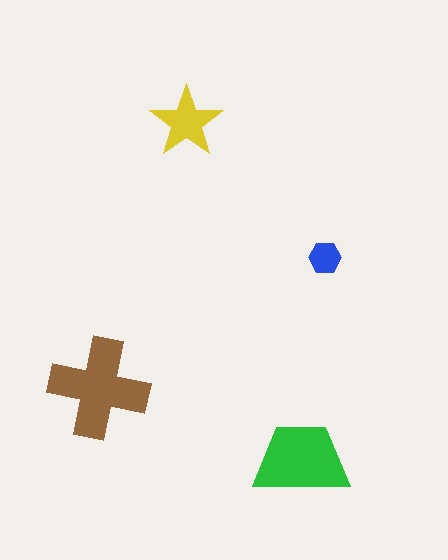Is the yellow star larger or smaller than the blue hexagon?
Larger.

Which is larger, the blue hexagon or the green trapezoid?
The green trapezoid.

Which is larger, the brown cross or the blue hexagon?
The brown cross.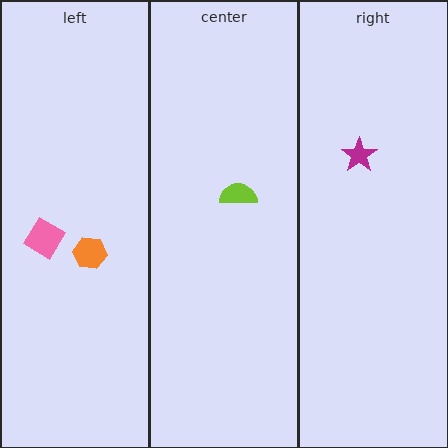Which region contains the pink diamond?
The left region.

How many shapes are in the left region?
2.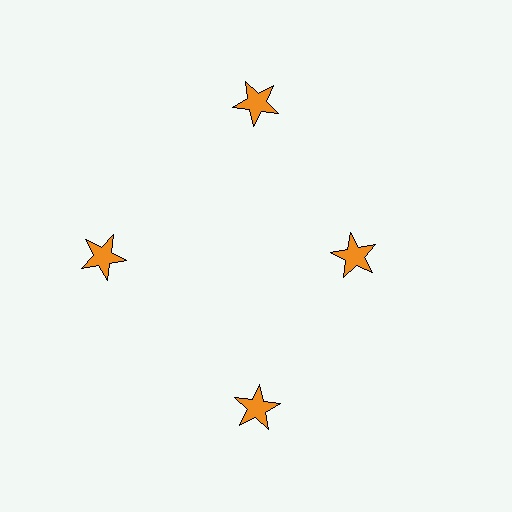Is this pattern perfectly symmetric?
No. The 4 orange stars are arranged in a ring, but one element near the 3 o'clock position is pulled inward toward the center, breaking the 4-fold rotational symmetry.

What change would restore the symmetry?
The symmetry would be restored by moving it outward, back onto the ring so that all 4 stars sit at equal angles and equal distance from the center.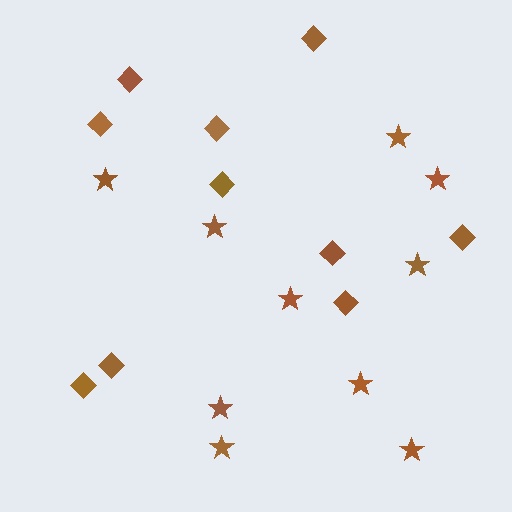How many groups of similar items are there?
There are 2 groups: one group of stars (10) and one group of diamonds (10).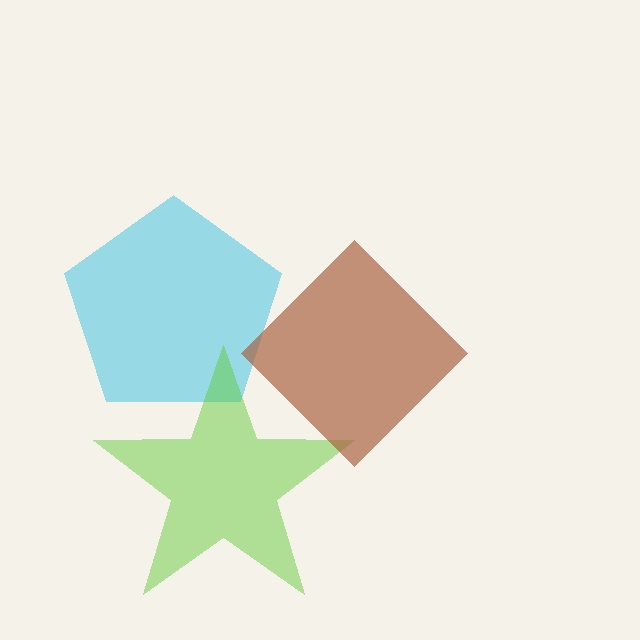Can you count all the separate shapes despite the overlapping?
Yes, there are 3 separate shapes.